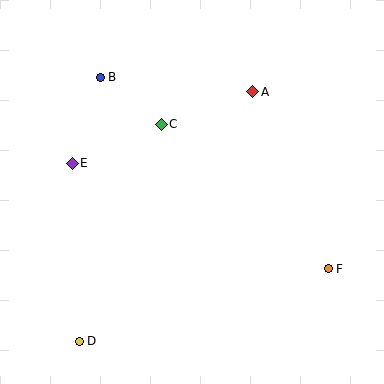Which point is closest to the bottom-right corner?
Point F is closest to the bottom-right corner.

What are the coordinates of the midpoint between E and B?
The midpoint between E and B is at (86, 120).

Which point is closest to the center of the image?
Point C at (161, 124) is closest to the center.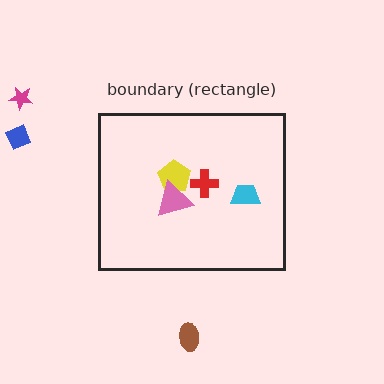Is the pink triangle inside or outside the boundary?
Inside.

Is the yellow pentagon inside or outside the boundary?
Inside.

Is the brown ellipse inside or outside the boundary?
Outside.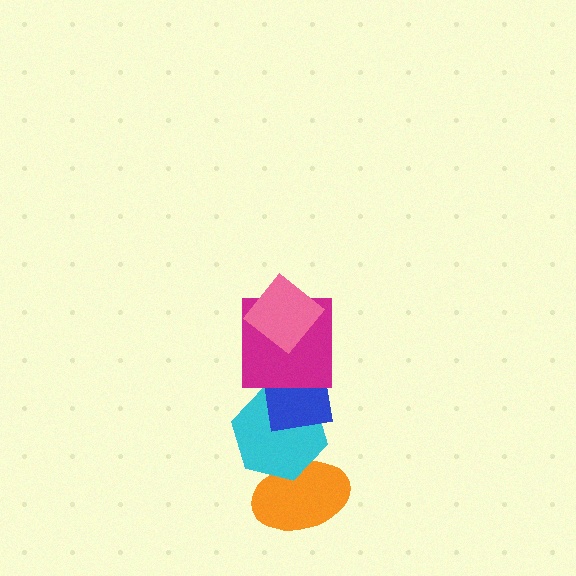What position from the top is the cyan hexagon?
The cyan hexagon is 4th from the top.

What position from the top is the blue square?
The blue square is 3rd from the top.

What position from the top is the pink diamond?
The pink diamond is 1st from the top.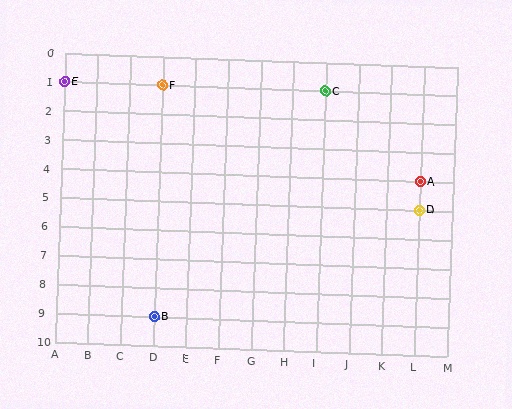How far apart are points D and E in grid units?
Points D and E are 11 columns and 4 rows apart (about 11.7 grid units diagonally).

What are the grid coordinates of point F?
Point F is at grid coordinates (D, 1).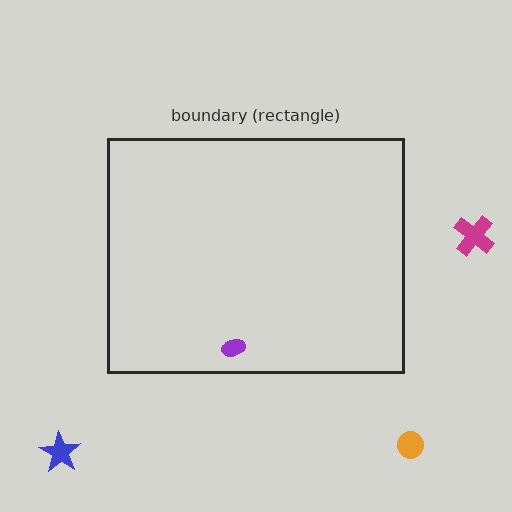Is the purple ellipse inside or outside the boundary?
Inside.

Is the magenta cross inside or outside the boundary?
Outside.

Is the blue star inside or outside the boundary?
Outside.